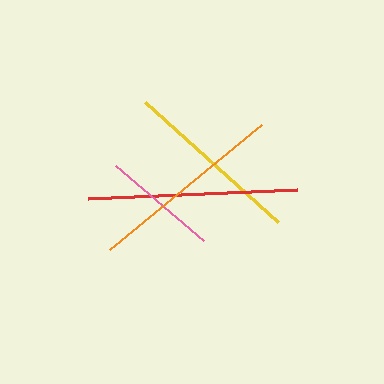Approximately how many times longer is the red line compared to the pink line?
The red line is approximately 1.8 times the length of the pink line.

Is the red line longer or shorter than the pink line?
The red line is longer than the pink line.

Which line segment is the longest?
The red line is the longest at approximately 209 pixels.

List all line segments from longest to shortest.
From longest to shortest: red, orange, yellow, pink.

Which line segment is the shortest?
The pink line is the shortest at approximately 115 pixels.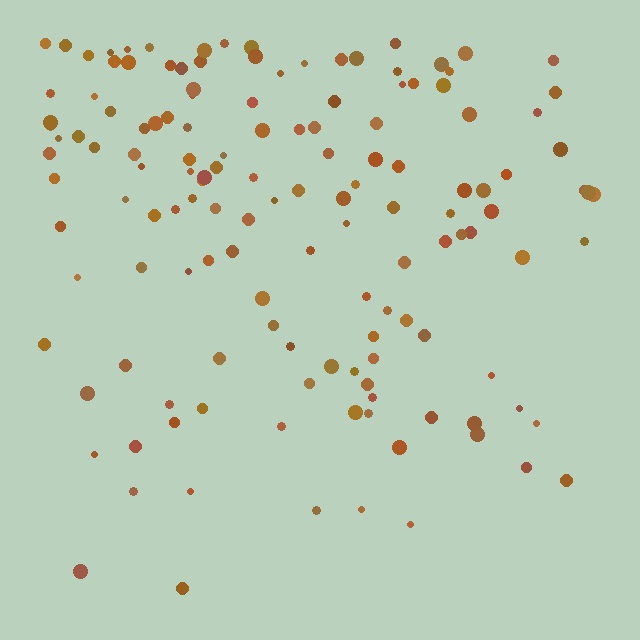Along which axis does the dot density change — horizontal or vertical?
Vertical.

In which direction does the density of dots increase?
From bottom to top, with the top side densest.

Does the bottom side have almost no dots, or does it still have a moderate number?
Still a moderate number, just noticeably fewer than the top.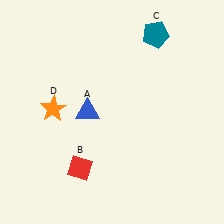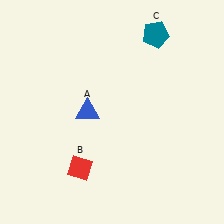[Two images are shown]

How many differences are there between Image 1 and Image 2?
There is 1 difference between the two images.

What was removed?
The orange star (D) was removed in Image 2.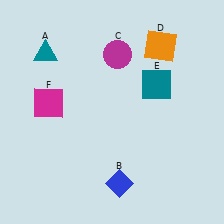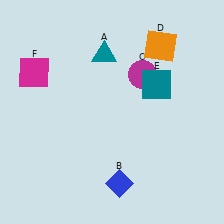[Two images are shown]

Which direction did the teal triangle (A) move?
The teal triangle (A) moved right.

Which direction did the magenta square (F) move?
The magenta square (F) moved up.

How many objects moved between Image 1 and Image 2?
3 objects moved between the two images.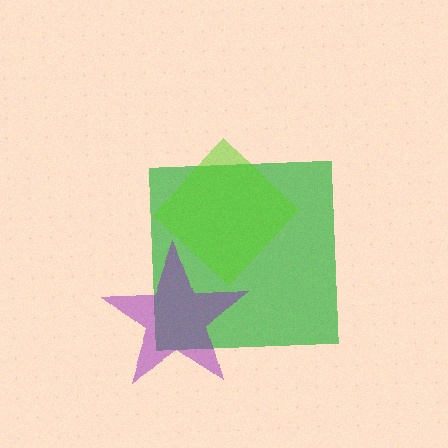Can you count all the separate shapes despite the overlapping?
Yes, there are 3 separate shapes.